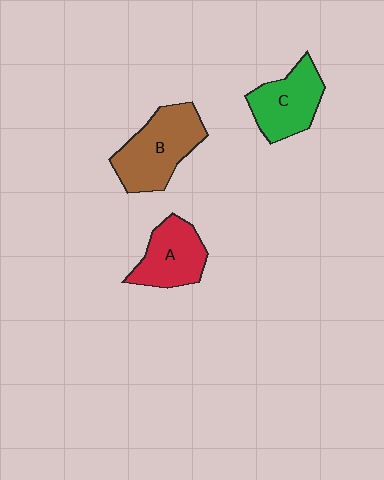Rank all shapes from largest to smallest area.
From largest to smallest: B (brown), C (green), A (red).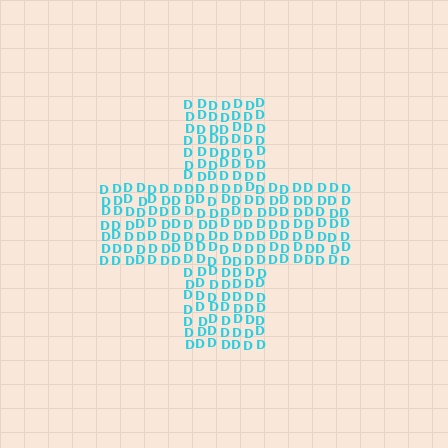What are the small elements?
The small elements are letter D's.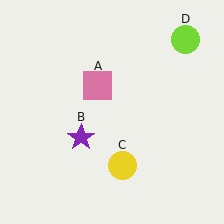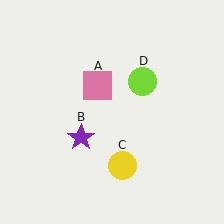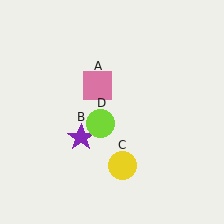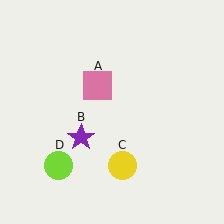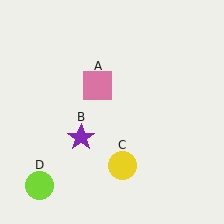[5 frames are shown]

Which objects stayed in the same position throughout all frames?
Pink square (object A) and purple star (object B) and yellow circle (object C) remained stationary.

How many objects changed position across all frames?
1 object changed position: lime circle (object D).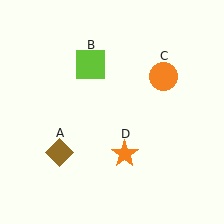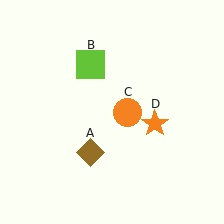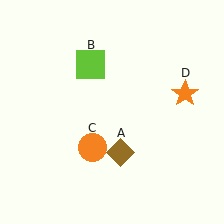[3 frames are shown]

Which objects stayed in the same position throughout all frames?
Lime square (object B) remained stationary.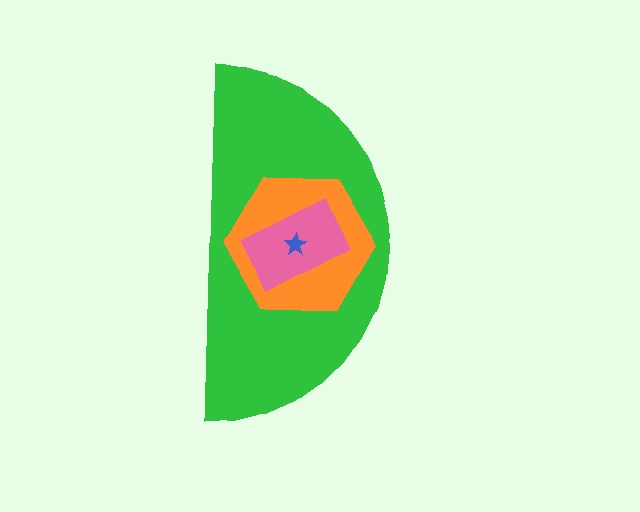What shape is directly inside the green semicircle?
The orange hexagon.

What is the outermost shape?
The green semicircle.